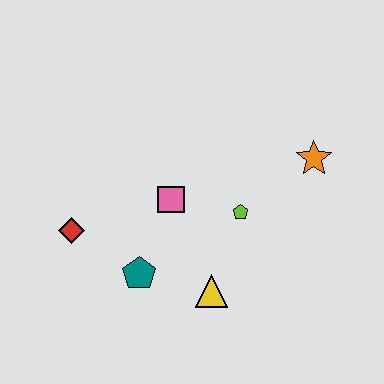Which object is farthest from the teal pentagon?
The orange star is farthest from the teal pentagon.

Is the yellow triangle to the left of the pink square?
No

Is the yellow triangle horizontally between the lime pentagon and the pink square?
Yes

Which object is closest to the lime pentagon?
The pink square is closest to the lime pentagon.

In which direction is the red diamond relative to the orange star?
The red diamond is to the left of the orange star.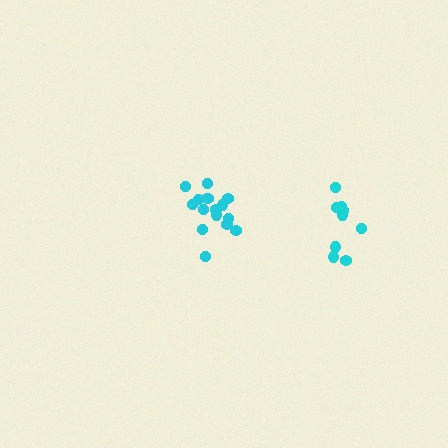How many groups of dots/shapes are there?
There are 2 groups.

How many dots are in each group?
Group 1: 10 dots, Group 2: 16 dots (26 total).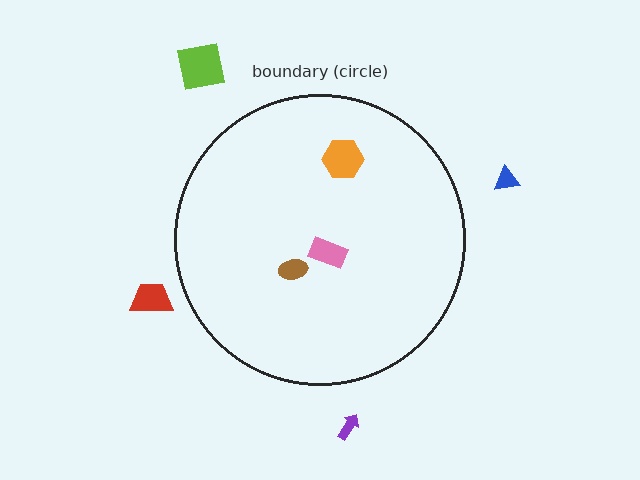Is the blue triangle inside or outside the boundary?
Outside.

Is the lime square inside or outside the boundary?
Outside.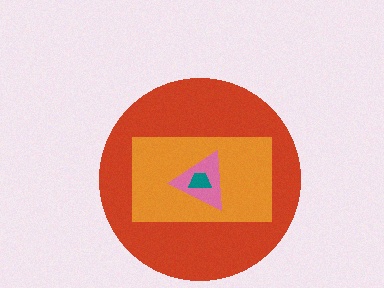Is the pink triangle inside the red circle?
Yes.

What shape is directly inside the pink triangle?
The teal trapezoid.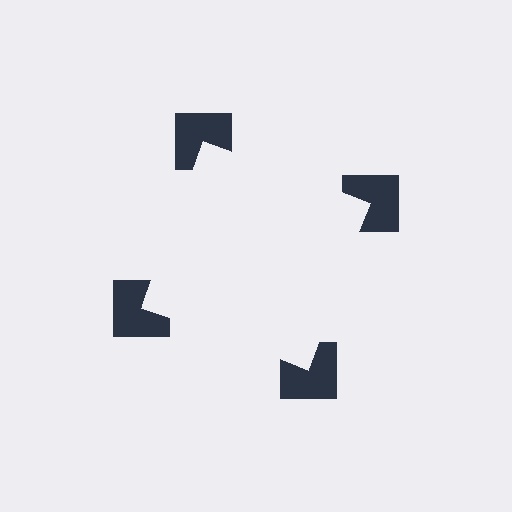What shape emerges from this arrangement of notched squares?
An illusory square — its edges are inferred from the aligned wedge cuts in the notched squares, not physically drawn.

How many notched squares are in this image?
There are 4 — one at each vertex of the illusory square.